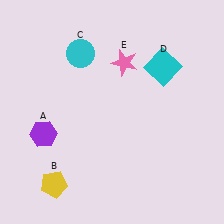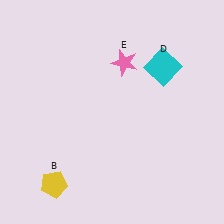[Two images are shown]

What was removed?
The purple hexagon (A), the cyan circle (C) were removed in Image 2.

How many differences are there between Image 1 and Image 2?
There are 2 differences between the two images.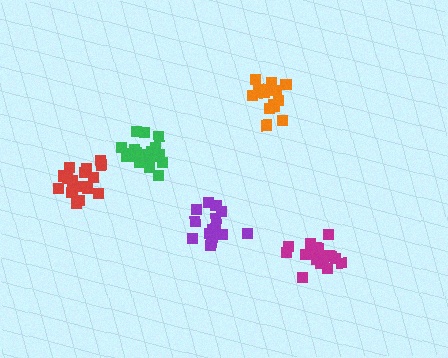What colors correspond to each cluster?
The clusters are colored: orange, red, green, purple, magenta.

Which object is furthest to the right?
The magenta cluster is rightmost.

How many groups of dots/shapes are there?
There are 5 groups.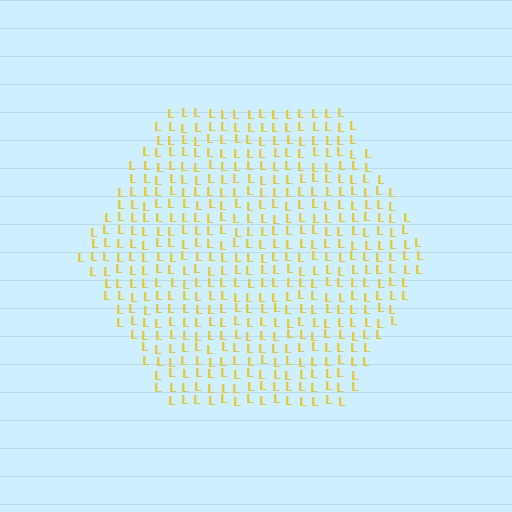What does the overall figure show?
The overall figure shows a hexagon.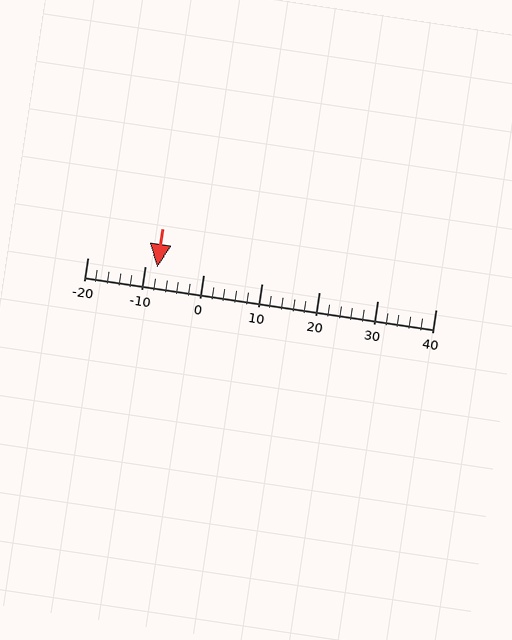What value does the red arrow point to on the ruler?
The red arrow points to approximately -8.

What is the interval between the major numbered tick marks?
The major tick marks are spaced 10 units apart.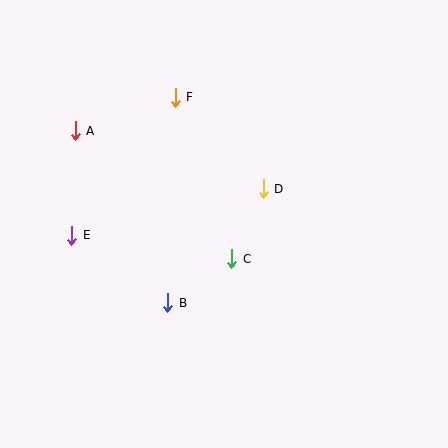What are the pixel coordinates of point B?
Point B is at (168, 303).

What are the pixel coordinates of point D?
Point D is at (263, 189).